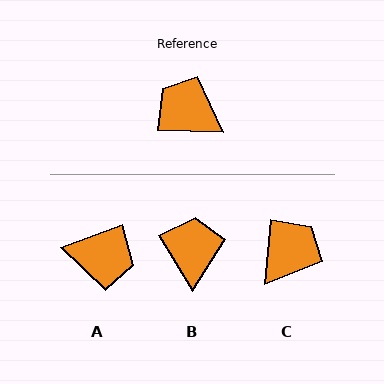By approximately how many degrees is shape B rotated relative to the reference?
Approximately 57 degrees clockwise.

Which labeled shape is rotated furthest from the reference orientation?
A, about 158 degrees away.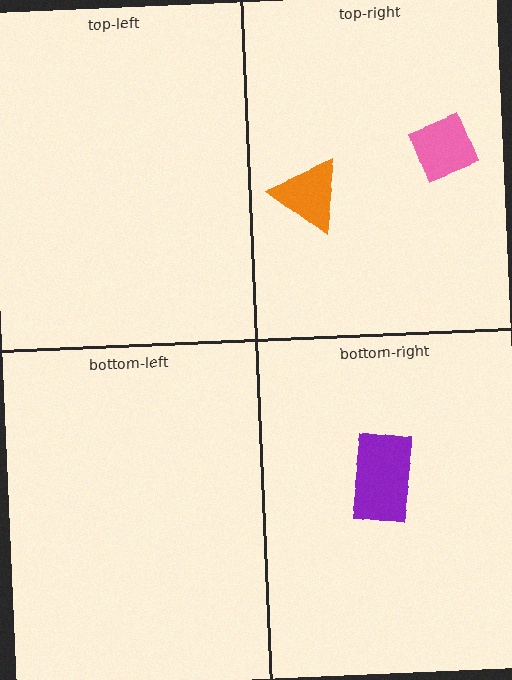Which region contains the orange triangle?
The top-right region.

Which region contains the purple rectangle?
The bottom-right region.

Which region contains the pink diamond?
The top-right region.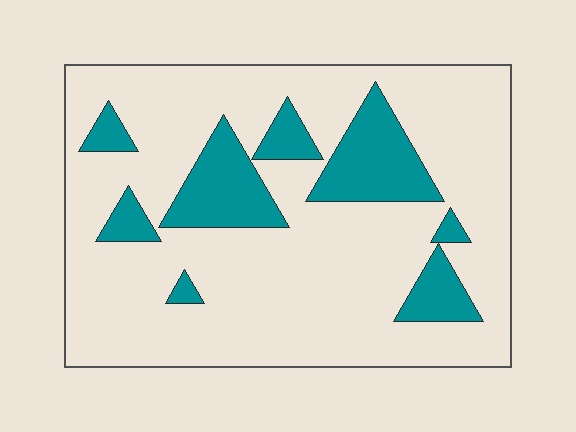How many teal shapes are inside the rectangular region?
8.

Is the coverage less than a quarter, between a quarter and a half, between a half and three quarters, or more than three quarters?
Less than a quarter.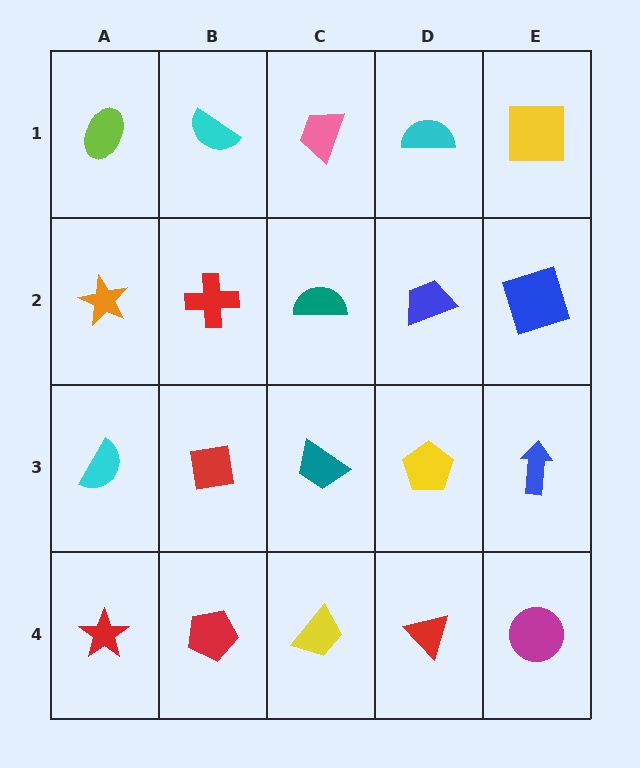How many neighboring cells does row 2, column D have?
4.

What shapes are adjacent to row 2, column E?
A yellow square (row 1, column E), a blue arrow (row 3, column E), a blue trapezoid (row 2, column D).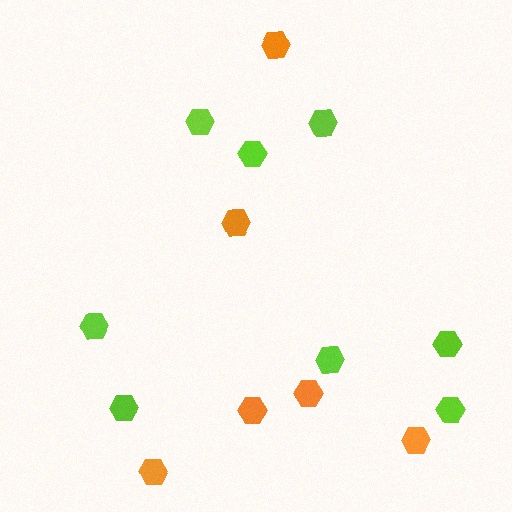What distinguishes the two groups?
There are 2 groups: one group of orange hexagons (6) and one group of lime hexagons (8).